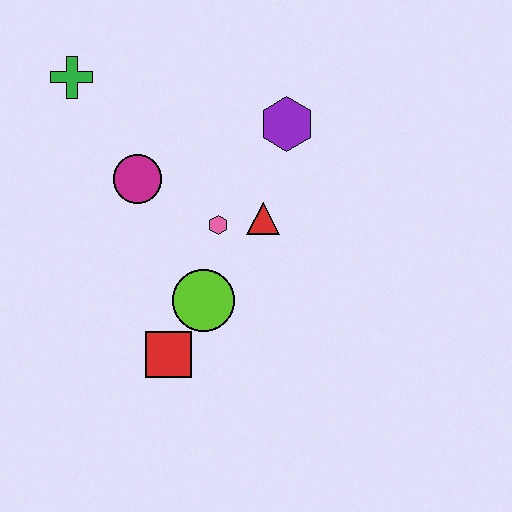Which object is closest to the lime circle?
The red square is closest to the lime circle.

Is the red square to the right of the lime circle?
No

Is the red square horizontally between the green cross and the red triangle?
Yes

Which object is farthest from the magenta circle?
The red square is farthest from the magenta circle.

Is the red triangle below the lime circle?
No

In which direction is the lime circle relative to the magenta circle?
The lime circle is below the magenta circle.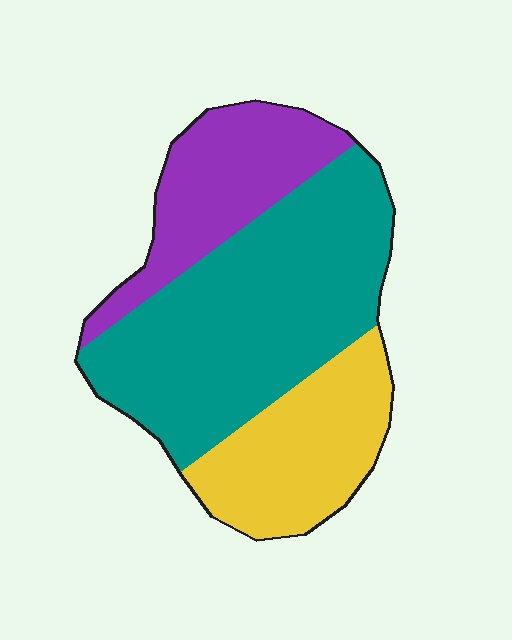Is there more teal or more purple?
Teal.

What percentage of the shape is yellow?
Yellow covers 25% of the shape.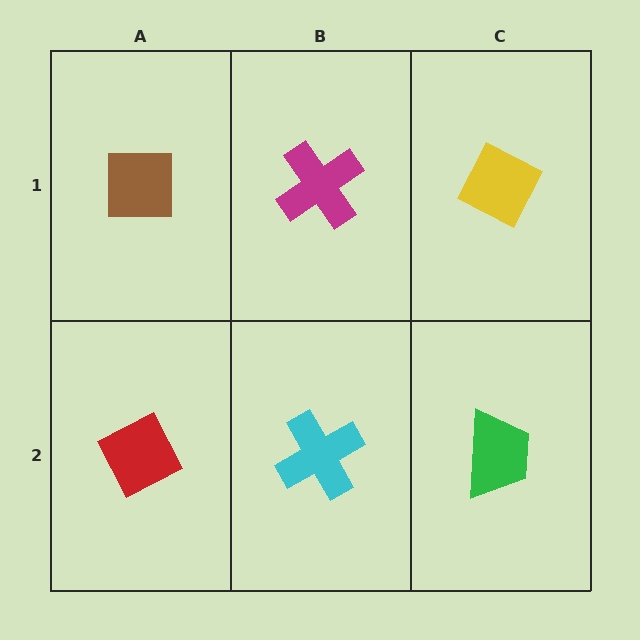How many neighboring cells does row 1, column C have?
2.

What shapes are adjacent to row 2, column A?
A brown square (row 1, column A), a cyan cross (row 2, column B).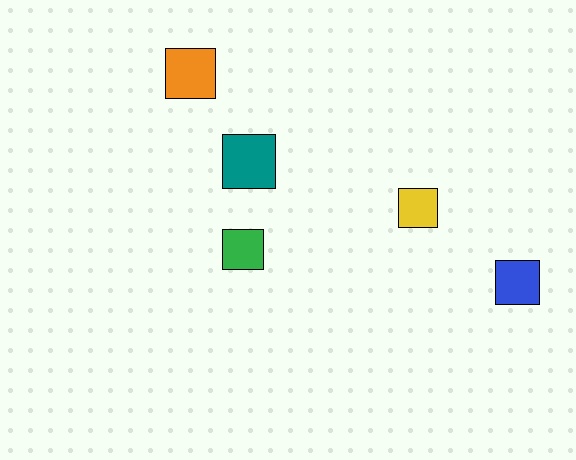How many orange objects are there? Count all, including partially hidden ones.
There is 1 orange object.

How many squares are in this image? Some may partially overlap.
There are 5 squares.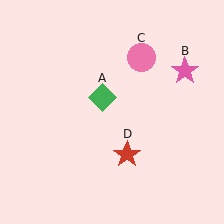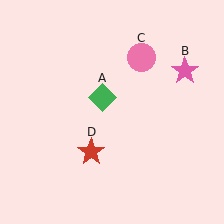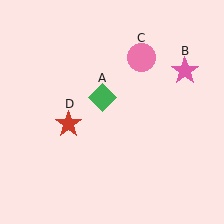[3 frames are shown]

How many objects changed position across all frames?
1 object changed position: red star (object D).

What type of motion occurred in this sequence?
The red star (object D) rotated clockwise around the center of the scene.